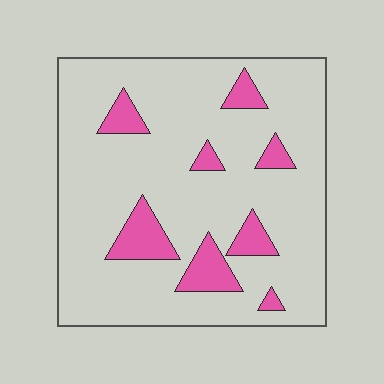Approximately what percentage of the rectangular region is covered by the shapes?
Approximately 15%.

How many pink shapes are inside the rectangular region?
8.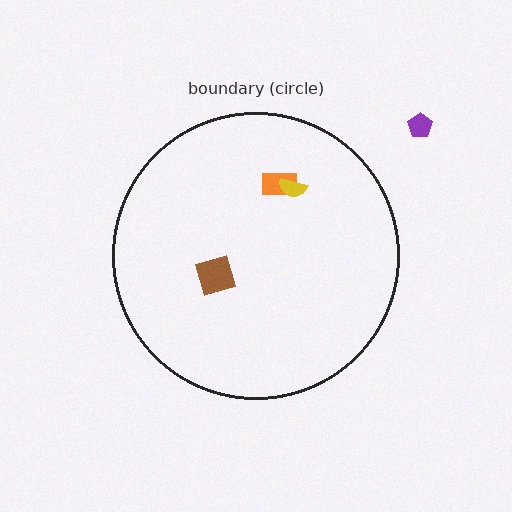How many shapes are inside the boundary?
3 inside, 1 outside.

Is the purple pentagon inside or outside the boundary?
Outside.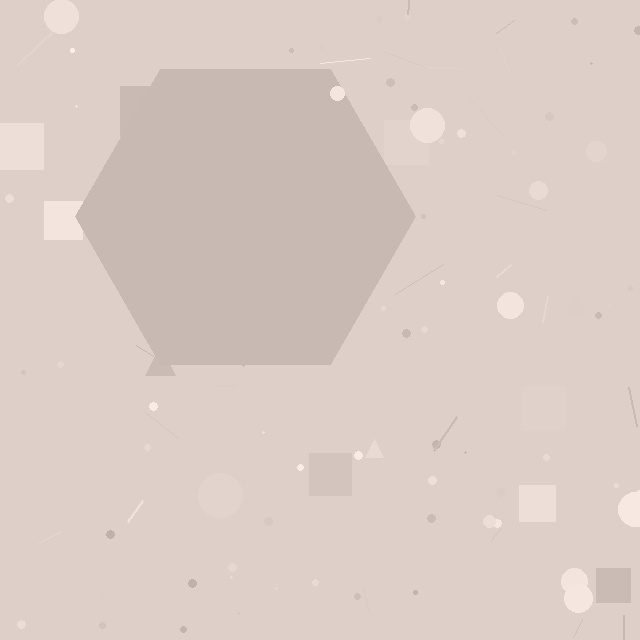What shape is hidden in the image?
A hexagon is hidden in the image.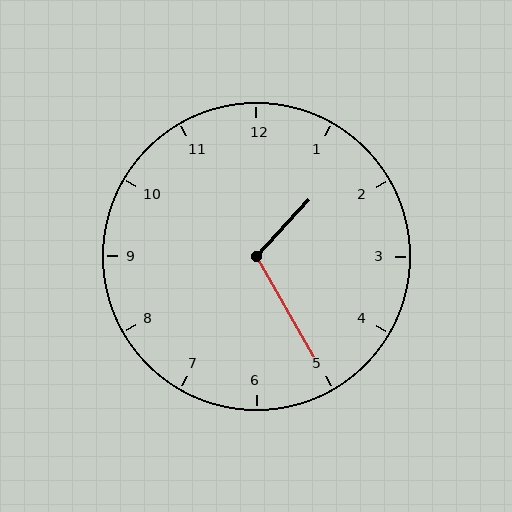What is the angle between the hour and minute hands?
Approximately 108 degrees.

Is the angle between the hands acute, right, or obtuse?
It is obtuse.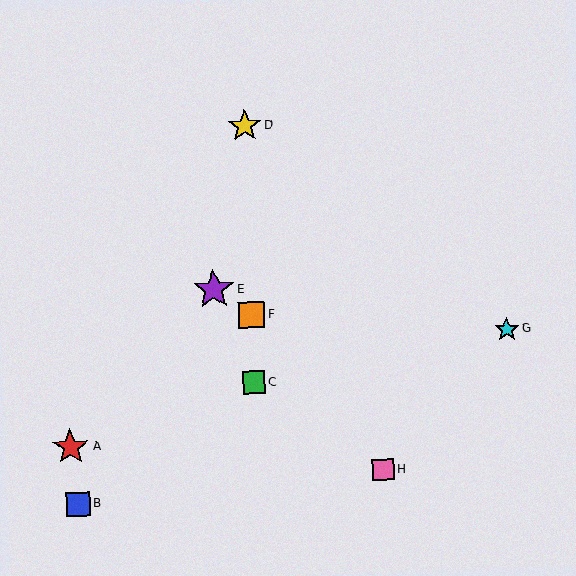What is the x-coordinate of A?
Object A is at x≈71.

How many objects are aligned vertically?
3 objects (C, D, F) are aligned vertically.